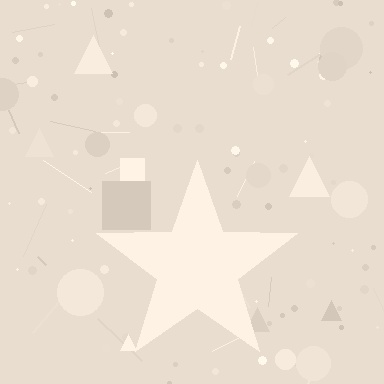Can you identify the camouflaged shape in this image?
The camouflaged shape is a star.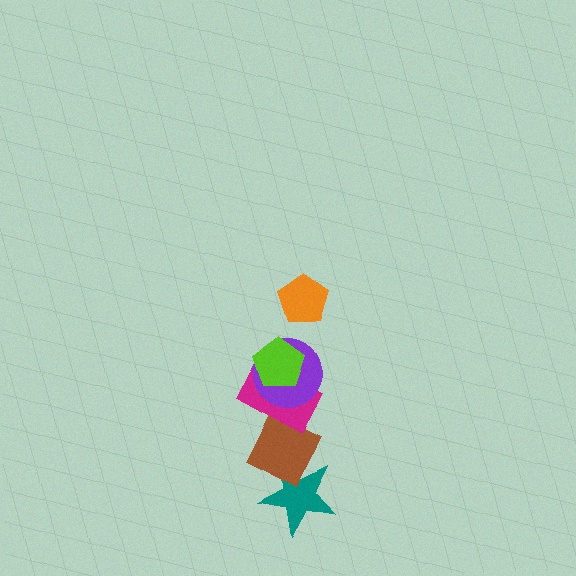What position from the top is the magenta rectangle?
The magenta rectangle is 4th from the top.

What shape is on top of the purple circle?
The lime pentagon is on top of the purple circle.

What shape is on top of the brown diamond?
The magenta rectangle is on top of the brown diamond.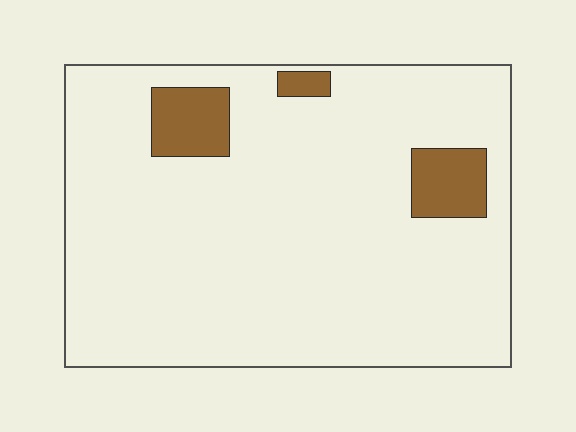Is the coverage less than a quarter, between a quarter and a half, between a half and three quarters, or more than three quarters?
Less than a quarter.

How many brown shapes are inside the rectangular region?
3.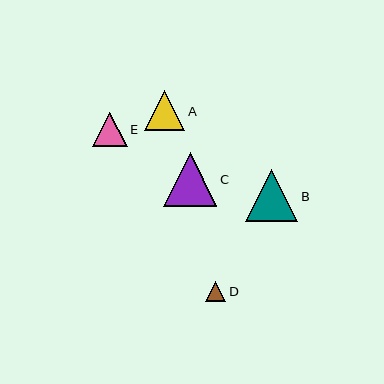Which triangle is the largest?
Triangle C is the largest with a size of approximately 54 pixels.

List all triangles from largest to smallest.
From largest to smallest: C, B, A, E, D.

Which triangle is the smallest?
Triangle D is the smallest with a size of approximately 20 pixels.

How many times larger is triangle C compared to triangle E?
Triangle C is approximately 1.6 times the size of triangle E.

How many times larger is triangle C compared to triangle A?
Triangle C is approximately 1.4 times the size of triangle A.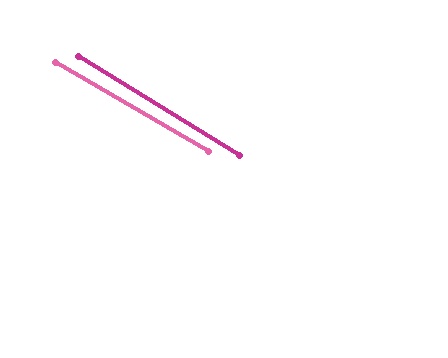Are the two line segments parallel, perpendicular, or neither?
Parallel — their directions differ by only 1.4°.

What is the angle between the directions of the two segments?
Approximately 1 degree.